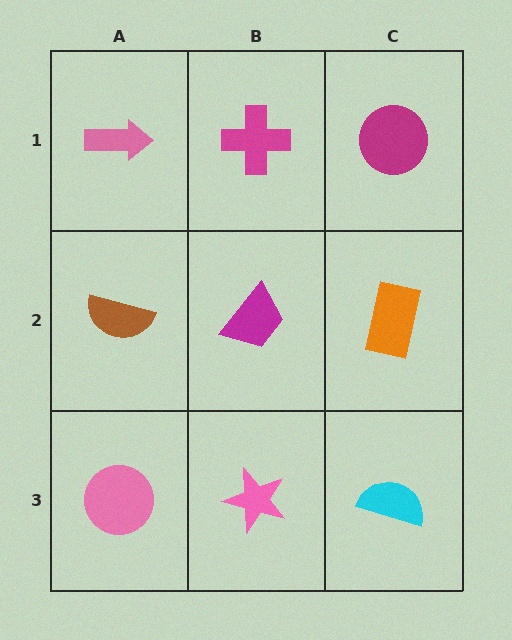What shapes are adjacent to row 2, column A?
A pink arrow (row 1, column A), a pink circle (row 3, column A), a magenta trapezoid (row 2, column B).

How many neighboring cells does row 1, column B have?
3.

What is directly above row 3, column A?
A brown semicircle.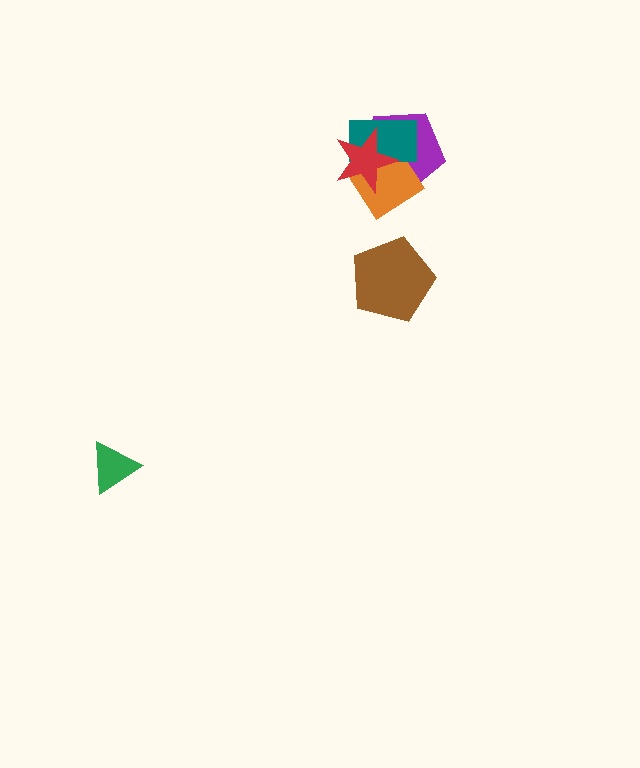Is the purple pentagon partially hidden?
Yes, it is partially covered by another shape.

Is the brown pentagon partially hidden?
No, no other shape covers it.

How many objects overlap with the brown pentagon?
0 objects overlap with the brown pentagon.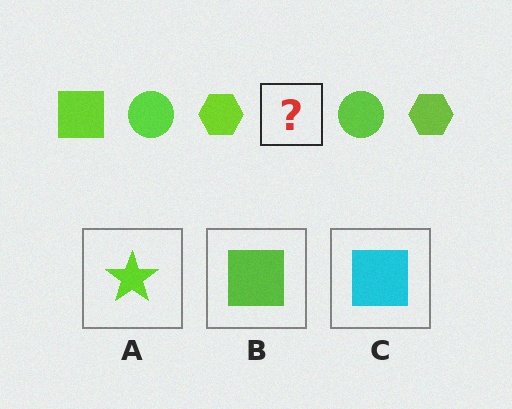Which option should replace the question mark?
Option B.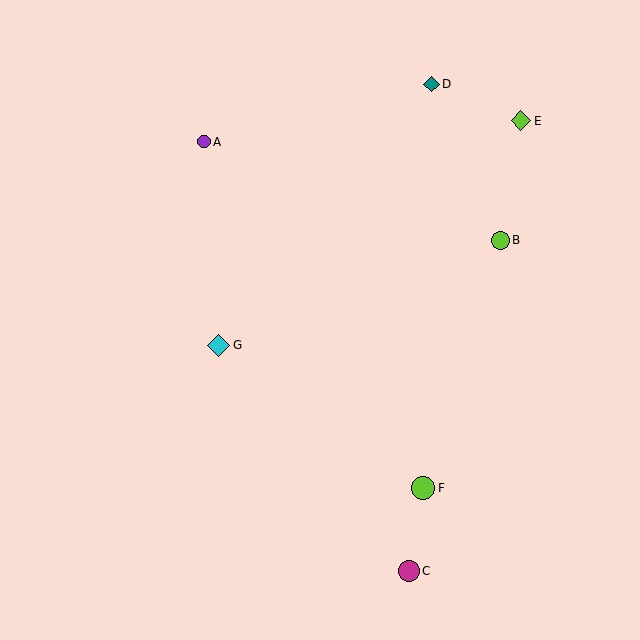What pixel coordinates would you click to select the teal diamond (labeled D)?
Click at (432, 84) to select the teal diamond D.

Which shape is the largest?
The lime circle (labeled F) is the largest.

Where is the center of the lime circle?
The center of the lime circle is at (500, 240).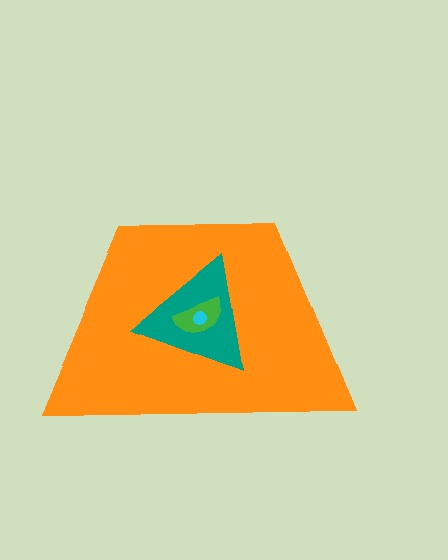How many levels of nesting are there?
4.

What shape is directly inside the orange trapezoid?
The teal triangle.